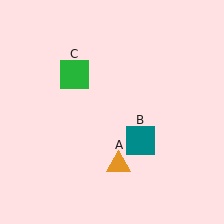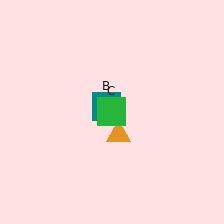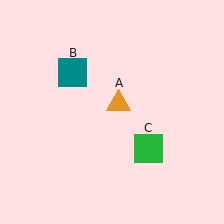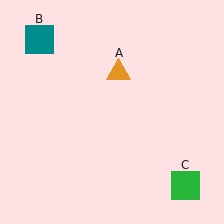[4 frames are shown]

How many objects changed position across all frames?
3 objects changed position: orange triangle (object A), teal square (object B), green square (object C).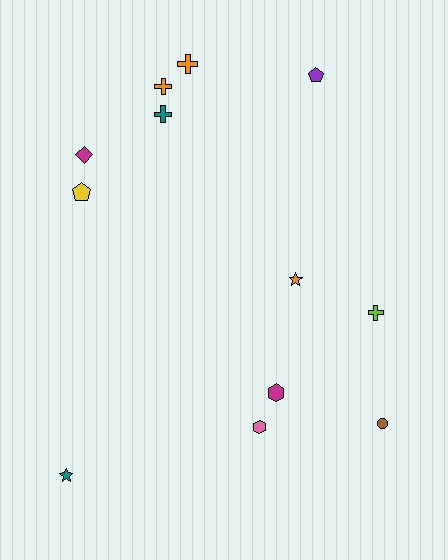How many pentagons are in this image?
There are 2 pentagons.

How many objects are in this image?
There are 12 objects.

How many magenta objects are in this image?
There are 2 magenta objects.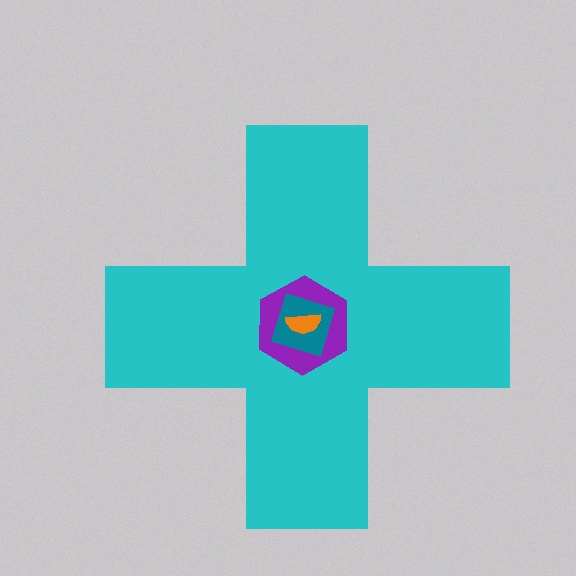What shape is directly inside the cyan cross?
The purple hexagon.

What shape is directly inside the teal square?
The orange semicircle.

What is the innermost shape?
The orange semicircle.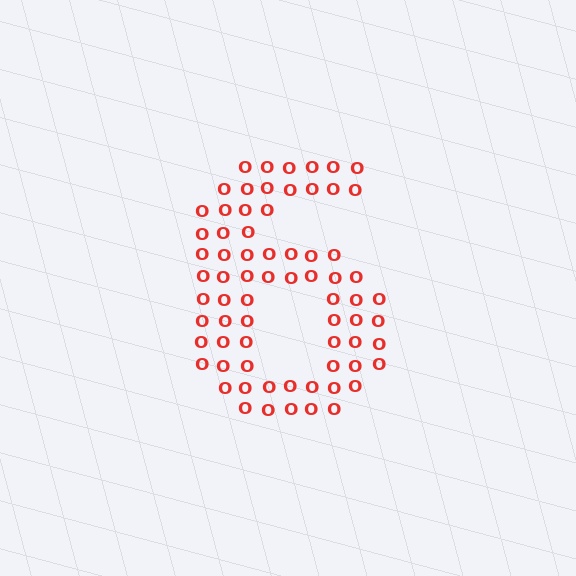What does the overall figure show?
The overall figure shows the digit 6.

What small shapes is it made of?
It is made of small letter O's.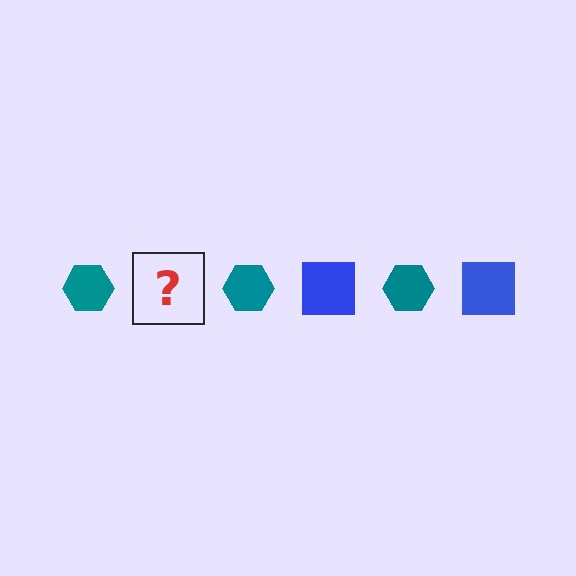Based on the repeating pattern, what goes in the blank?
The blank should be a blue square.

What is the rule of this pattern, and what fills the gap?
The rule is that the pattern alternates between teal hexagon and blue square. The gap should be filled with a blue square.